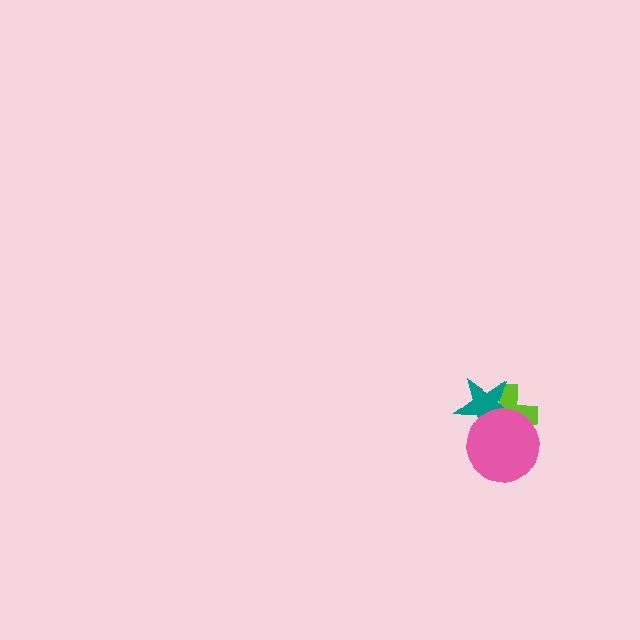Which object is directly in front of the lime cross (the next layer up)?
The teal star is directly in front of the lime cross.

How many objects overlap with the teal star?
2 objects overlap with the teal star.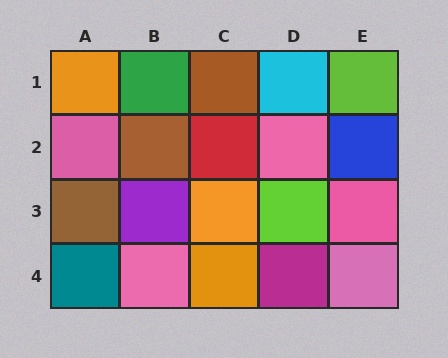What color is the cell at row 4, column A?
Teal.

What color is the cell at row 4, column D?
Magenta.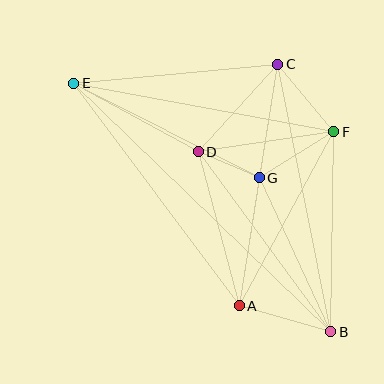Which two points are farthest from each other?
Points B and E are farthest from each other.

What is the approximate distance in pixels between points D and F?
The distance between D and F is approximately 137 pixels.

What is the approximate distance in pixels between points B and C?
The distance between B and C is approximately 273 pixels.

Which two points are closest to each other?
Points D and G are closest to each other.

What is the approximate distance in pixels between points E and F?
The distance between E and F is approximately 264 pixels.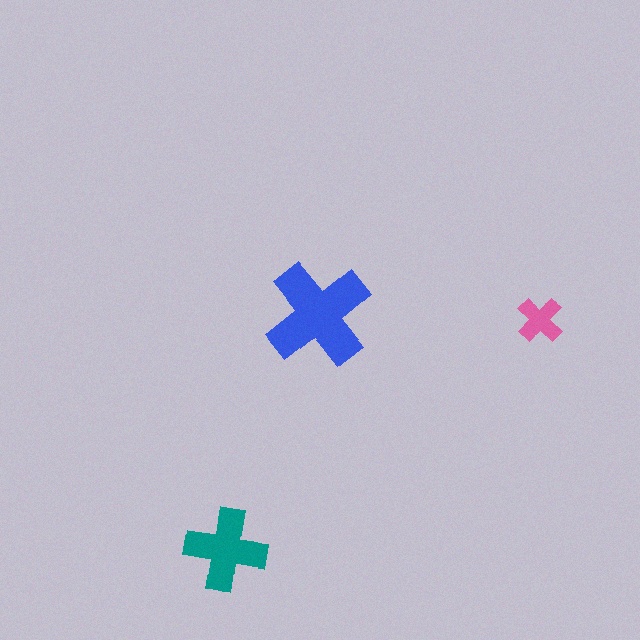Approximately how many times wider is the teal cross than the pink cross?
About 2 times wider.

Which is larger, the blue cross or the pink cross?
The blue one.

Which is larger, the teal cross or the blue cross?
The blue one.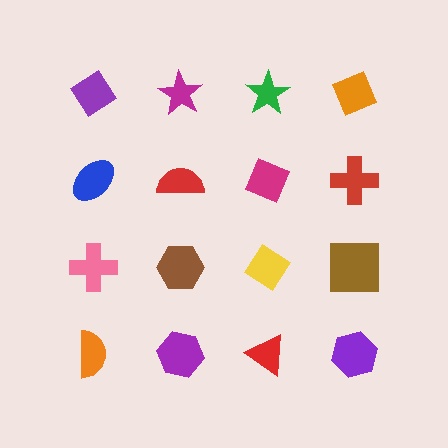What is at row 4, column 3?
A red triangle.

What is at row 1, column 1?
A purple diamond.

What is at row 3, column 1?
A pink cross.